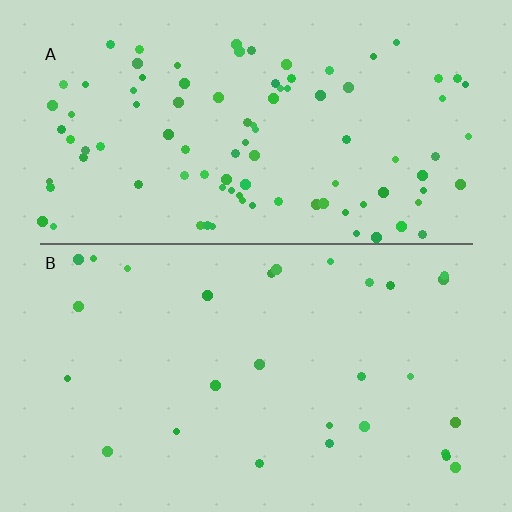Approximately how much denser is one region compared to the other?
Approximately 3.4× — region A over region B.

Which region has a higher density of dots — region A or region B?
A (the top).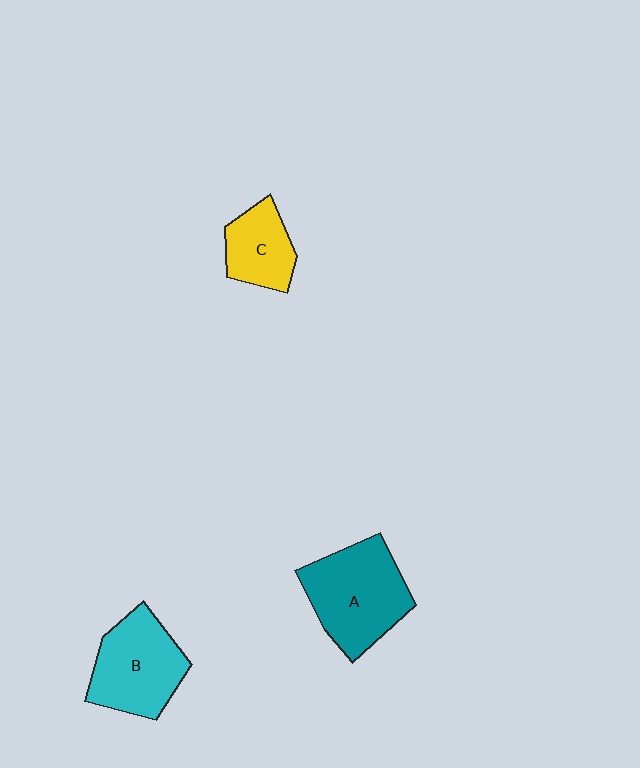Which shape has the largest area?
Shape A (teal).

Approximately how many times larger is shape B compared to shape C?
Approximately 1.6 times.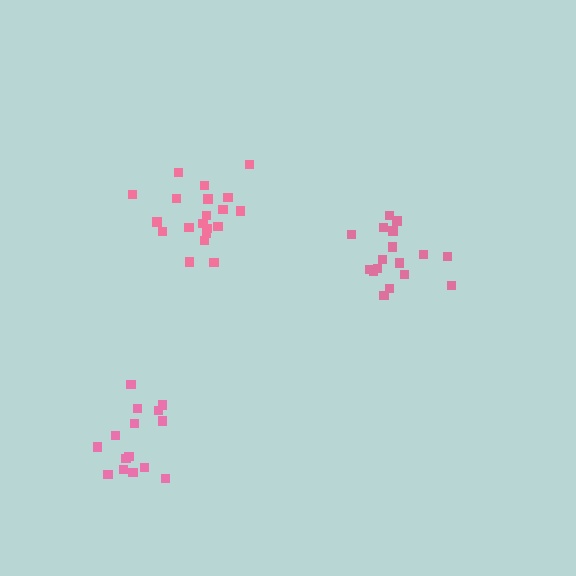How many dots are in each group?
Group 1: 15 dots, Group 2: 17 dots, Group 3: 20 dots (52 total).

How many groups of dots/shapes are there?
There are 3 groups.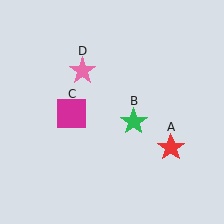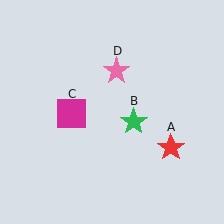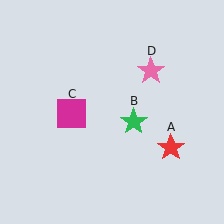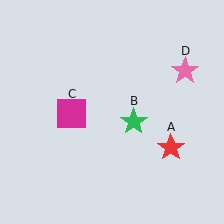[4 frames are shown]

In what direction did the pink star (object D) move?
The pink star (object D) moved right.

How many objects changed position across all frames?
1 object changed position: pink star (object D).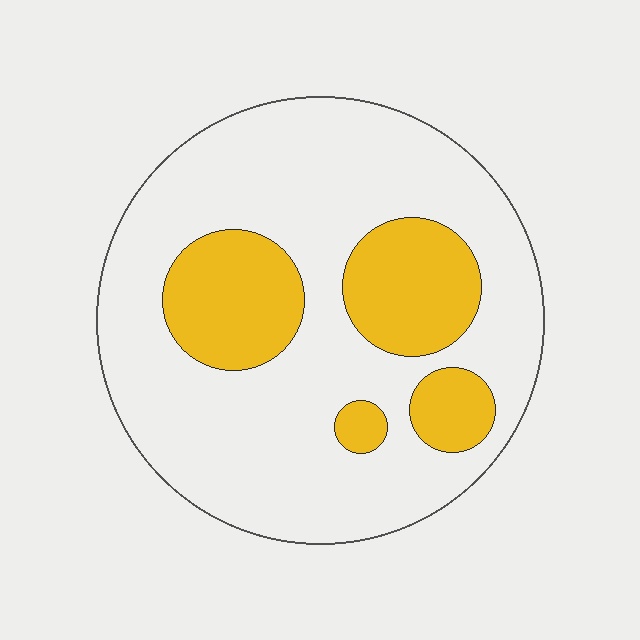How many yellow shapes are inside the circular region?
4.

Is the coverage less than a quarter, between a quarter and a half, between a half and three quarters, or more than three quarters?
Less than a quarter.